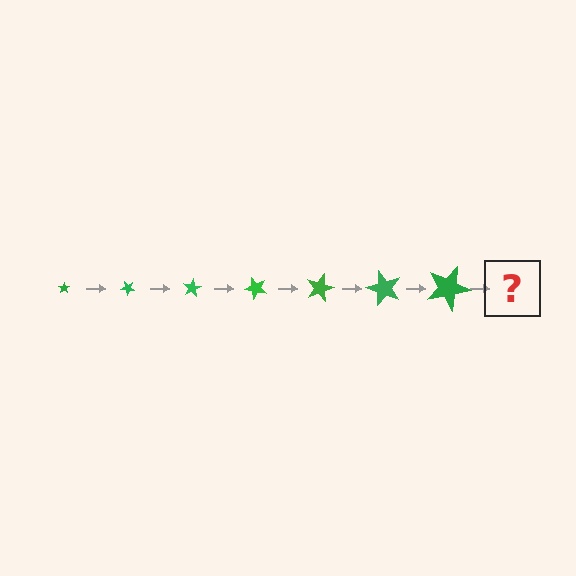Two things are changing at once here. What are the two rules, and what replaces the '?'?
The two rules are that the star grows larger each step and it rotates 40 degrees each step. The '?' should be a star, larger than the previous one and rotated 280 degrees from the start.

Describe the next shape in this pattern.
It should be a star, larger than the previous one and rotated 280 degrees from the start.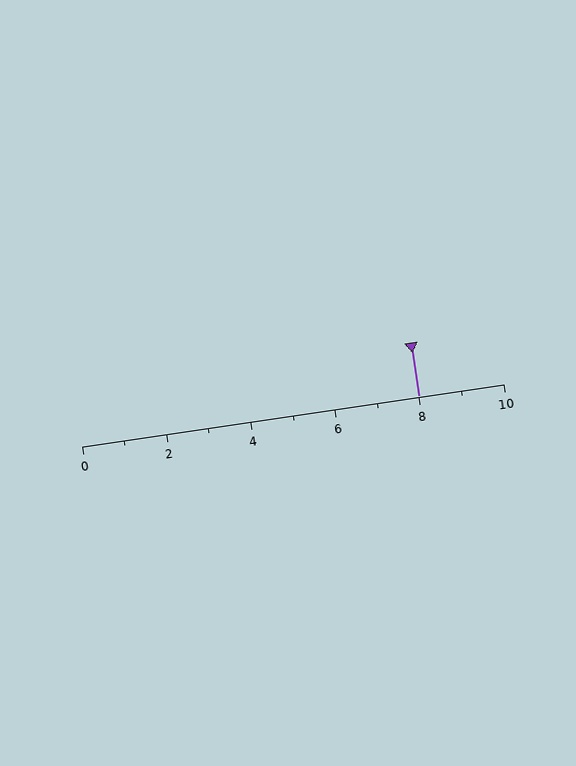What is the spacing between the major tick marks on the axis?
The major ticks are spaced 2 apart.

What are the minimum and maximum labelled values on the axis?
The axis runs from 0 to 10.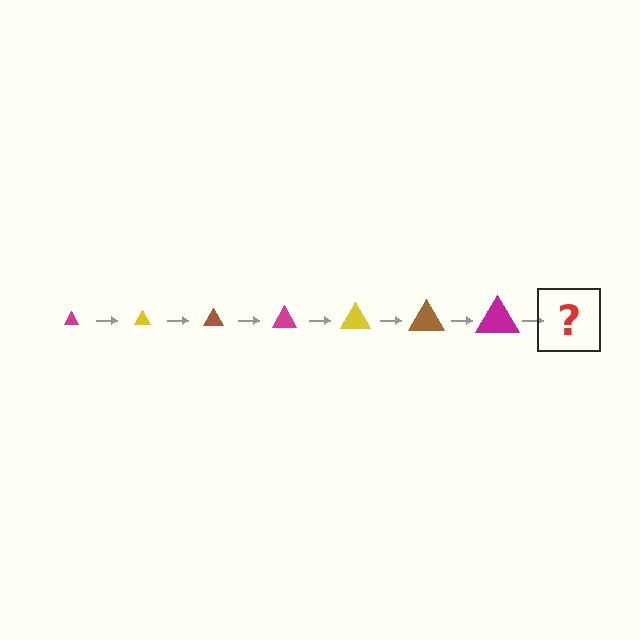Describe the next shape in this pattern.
It should be a yellow triangle, larger than the previous one.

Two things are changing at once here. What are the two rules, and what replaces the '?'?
The two rules are that the triangle grows larger each step and the color cycles through magenta, yellow, and brown. The '?' should be a yellow triangle, larger than the previous one.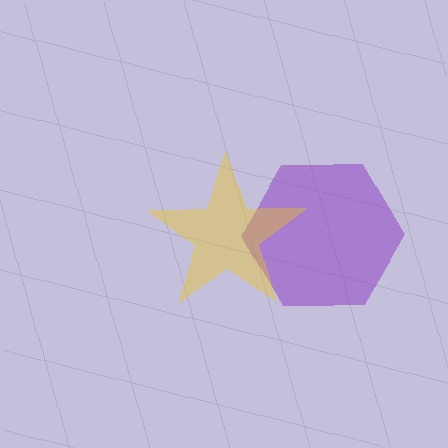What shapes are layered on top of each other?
The layered shapes are: a purple hexagon, a yellow star.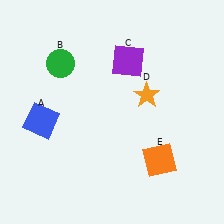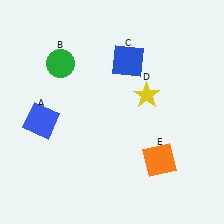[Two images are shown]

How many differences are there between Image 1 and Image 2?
There are 2 differences between the two images.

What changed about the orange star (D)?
In Image 1, D is orange. In Image 2, it changed to yellow.